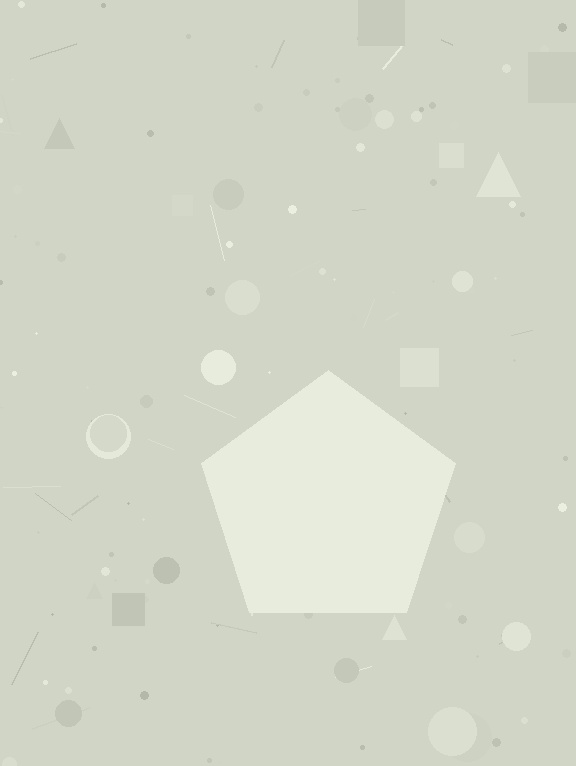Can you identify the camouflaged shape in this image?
The camouflaged shape is a pentagon.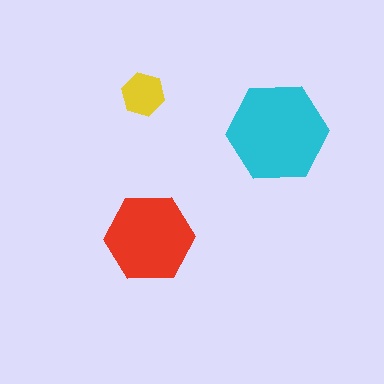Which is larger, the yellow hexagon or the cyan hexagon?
The cyan one.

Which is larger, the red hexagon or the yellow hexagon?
The red one.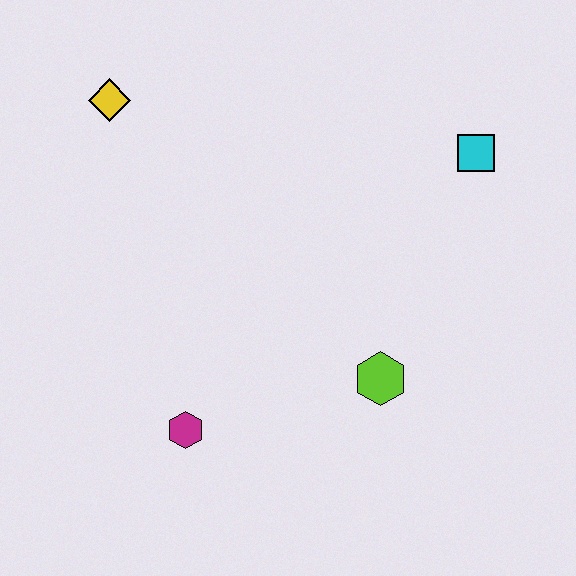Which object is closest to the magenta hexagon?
The lime hexagon is closest to the magenta hexagon.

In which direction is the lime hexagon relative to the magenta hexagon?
The lime hexagon is to the right of the magenta hexagon.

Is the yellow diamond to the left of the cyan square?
Yes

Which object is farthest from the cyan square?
The magenta hexagon is farthest from the cyan square.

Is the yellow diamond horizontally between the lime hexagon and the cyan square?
No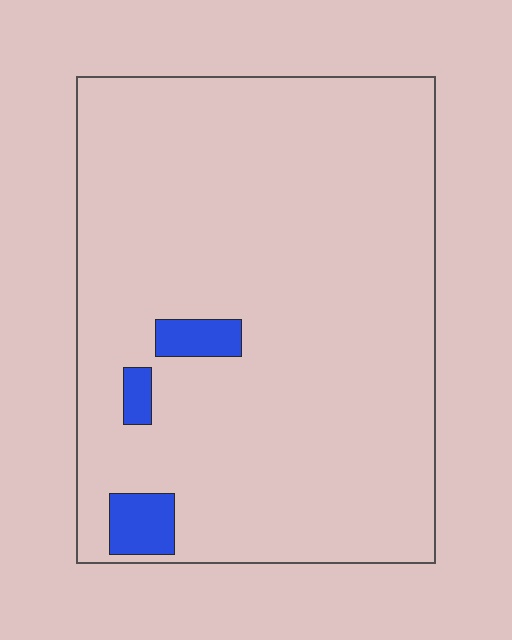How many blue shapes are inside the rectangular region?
3.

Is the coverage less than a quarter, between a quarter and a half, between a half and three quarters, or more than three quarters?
Less than a quarter.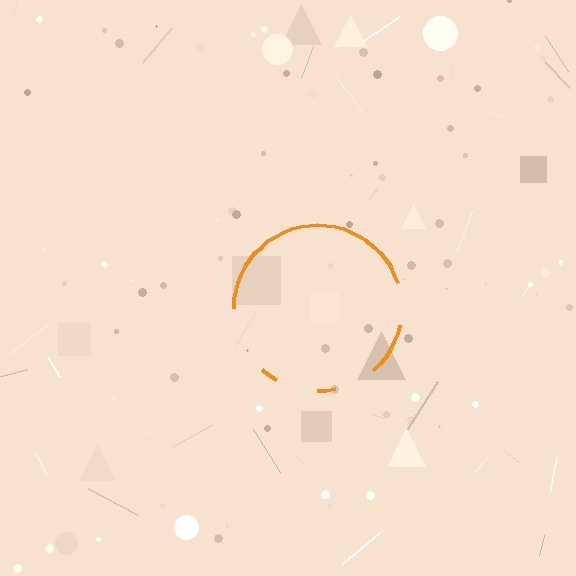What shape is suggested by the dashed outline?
The dashed outline suggests a circle.